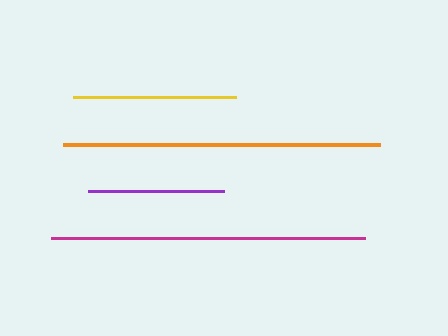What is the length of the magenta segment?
The magenta segment is approximately 314 pixels long.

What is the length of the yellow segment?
The yellow segment is approximately 163 pixels long.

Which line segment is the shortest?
The purple line is the shortest at approximately 136 pixels.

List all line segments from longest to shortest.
From longest to shortest: orange, magenta, yellow, purple.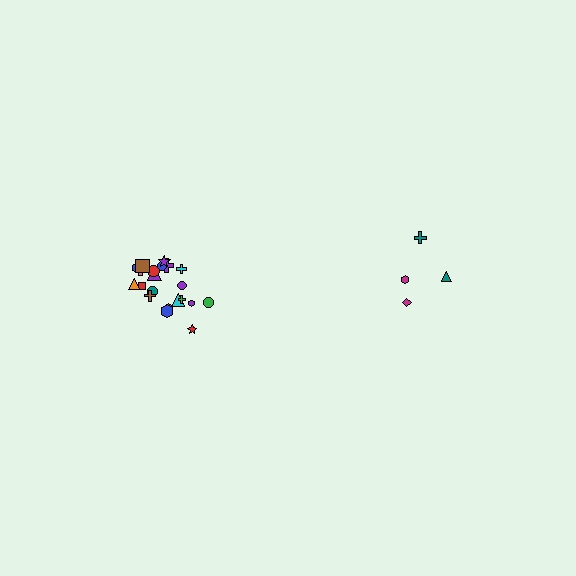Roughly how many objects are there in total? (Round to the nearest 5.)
Roughly 25 objects in total.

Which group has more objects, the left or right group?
The left group.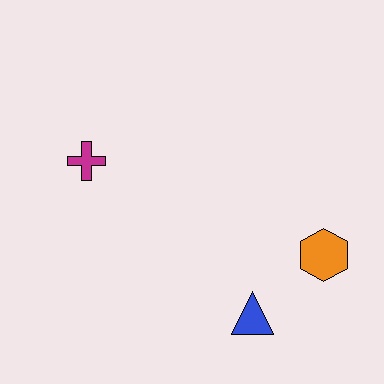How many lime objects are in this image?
There are no lime objects.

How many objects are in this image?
There are 3 objects.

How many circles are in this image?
There are no circles.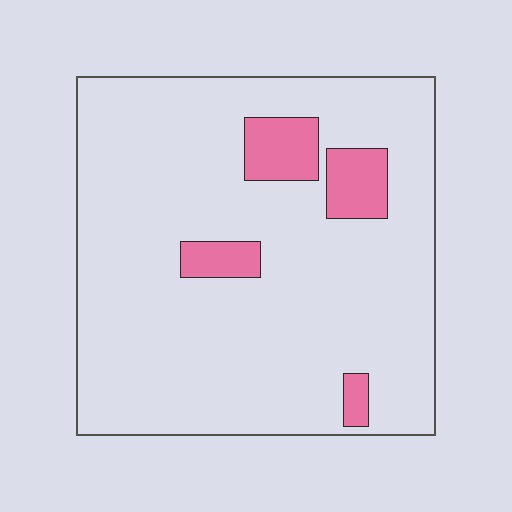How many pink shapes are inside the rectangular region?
4.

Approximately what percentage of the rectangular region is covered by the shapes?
Approximately 10%.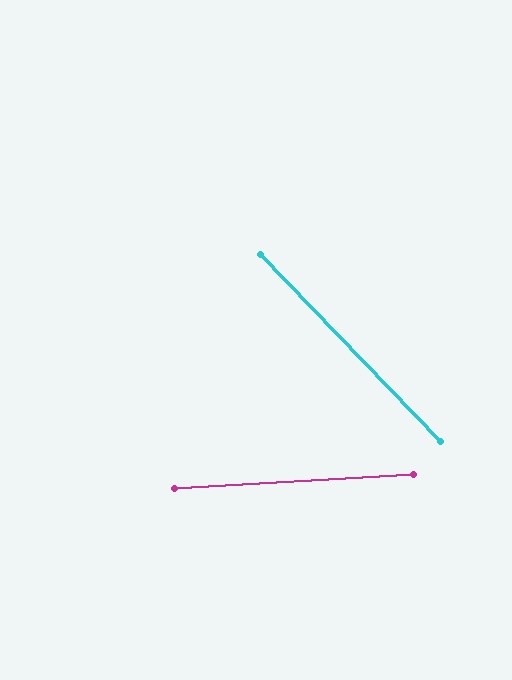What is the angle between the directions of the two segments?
Approximately 49 degrees.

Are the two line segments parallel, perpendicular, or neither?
Neither parallel nor perpendicular — they differ by about 49°.